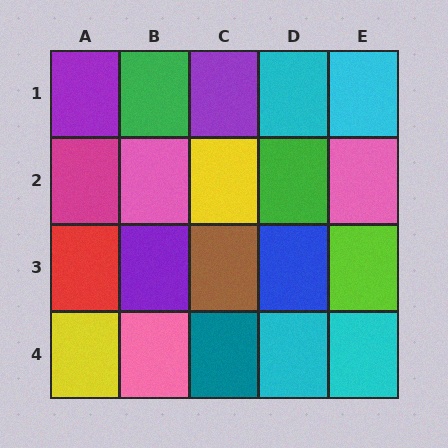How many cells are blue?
1 cell is blue.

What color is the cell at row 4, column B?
Pink.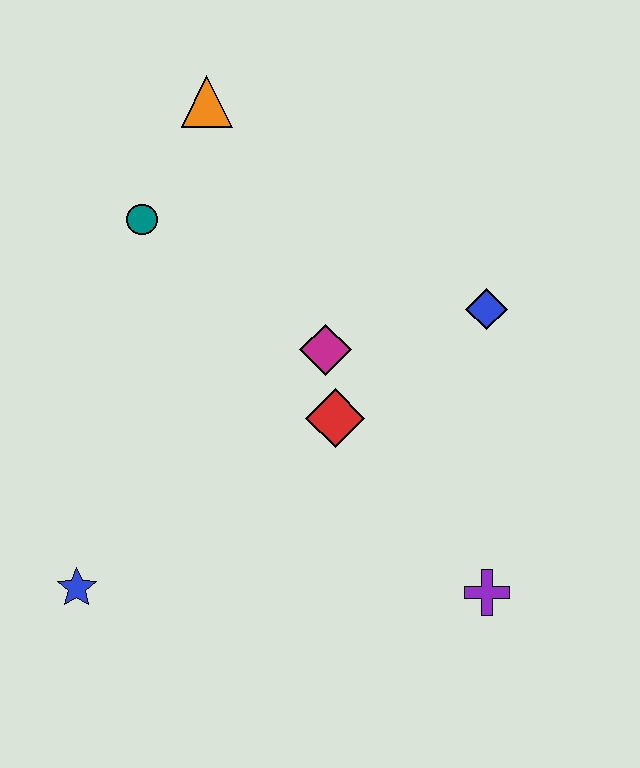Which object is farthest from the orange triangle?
The purple cross is farthest from the orange triangle.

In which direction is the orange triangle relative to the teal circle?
The orange triangle is above the teal circle.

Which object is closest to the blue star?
The red diamond is closest to the blue star.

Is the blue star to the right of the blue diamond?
No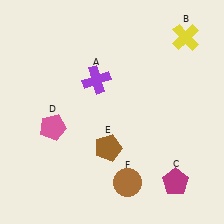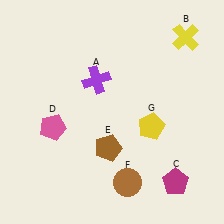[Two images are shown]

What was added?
A yellow pentagon (G) was added in Image 2.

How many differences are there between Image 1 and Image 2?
There is 1 difference between the two images.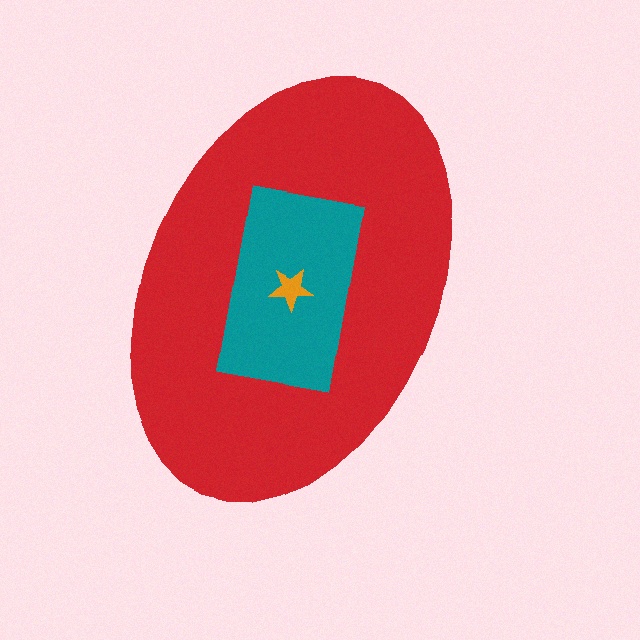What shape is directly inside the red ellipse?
The teal rectangle.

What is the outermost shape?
The red ellipse.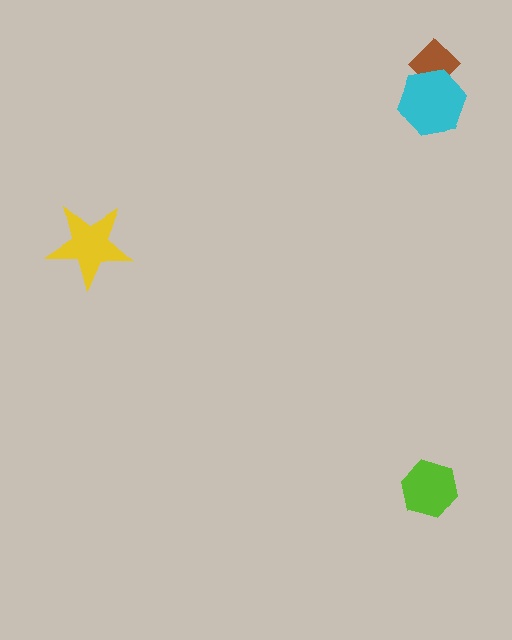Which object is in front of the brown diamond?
The cyan hexagon is in front of the brown diamond.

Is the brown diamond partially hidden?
Yes, it is partially covered by another shape.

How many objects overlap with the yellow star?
0 objects overlap with the yellow star.